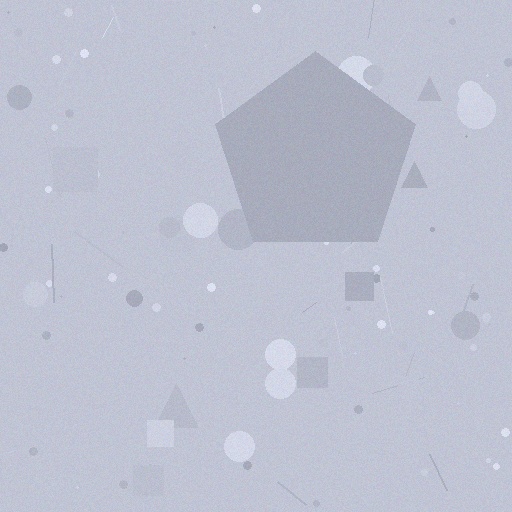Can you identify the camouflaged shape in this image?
The camouflaged shape is a pentagon.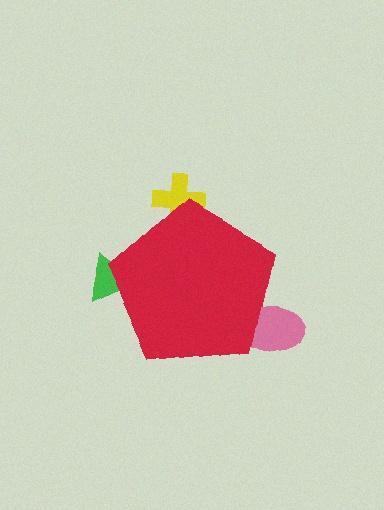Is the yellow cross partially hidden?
Yes, the yellow cross is partially hidden behind the red pentagon.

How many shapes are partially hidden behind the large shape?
3 shapes are partially hidden.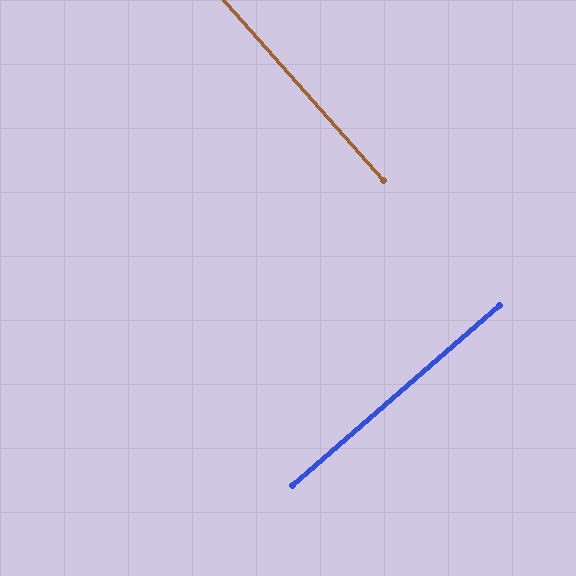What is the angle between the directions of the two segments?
Approximately 90 degrees.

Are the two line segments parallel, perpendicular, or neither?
Perpendicular — they meet at approximately 90°.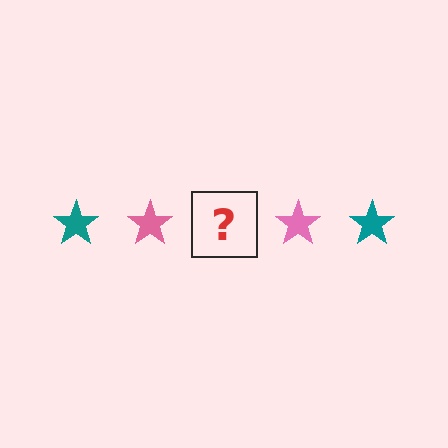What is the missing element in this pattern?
The missing element is a teal star.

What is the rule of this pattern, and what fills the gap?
The rule is that the pattern cycles through teal, pink stars. The gap should be filled with a teal star.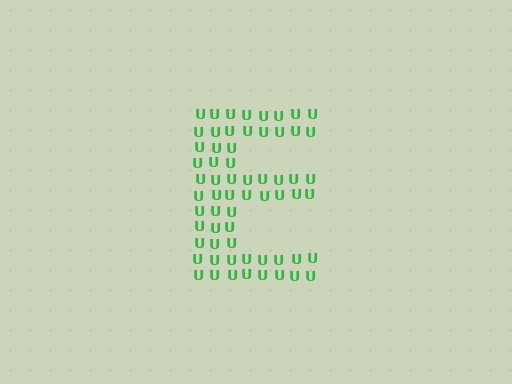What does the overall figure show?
The overall figure shows the letter E.